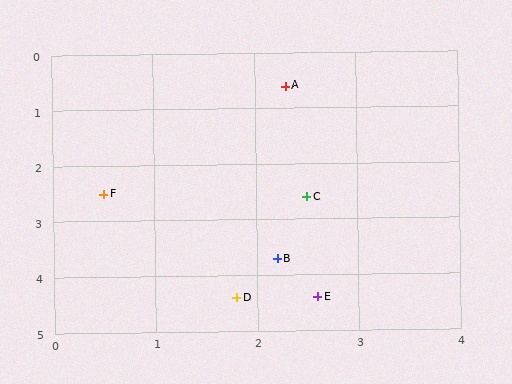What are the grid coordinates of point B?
Point B is at approximately (2.2, 3.7).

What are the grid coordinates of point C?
Point C is at approximately (2.5, 2.6).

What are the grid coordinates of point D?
Point D is at approximately (1.8, 4.4).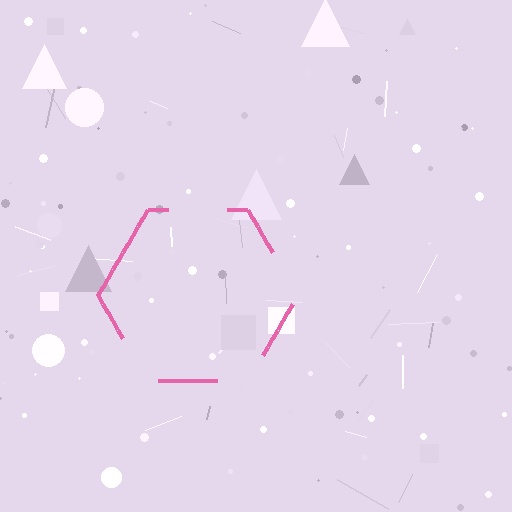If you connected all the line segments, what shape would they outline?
They would outline a hexagon.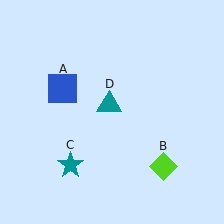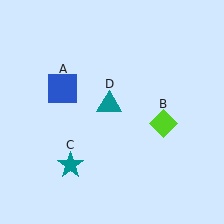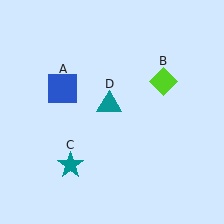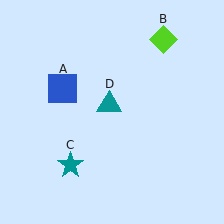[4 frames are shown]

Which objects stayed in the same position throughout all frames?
Blue square (object A) and teal star (object C) and teal triangle (object D) remained stationary.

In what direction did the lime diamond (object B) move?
The lime diamond (object B) moved up.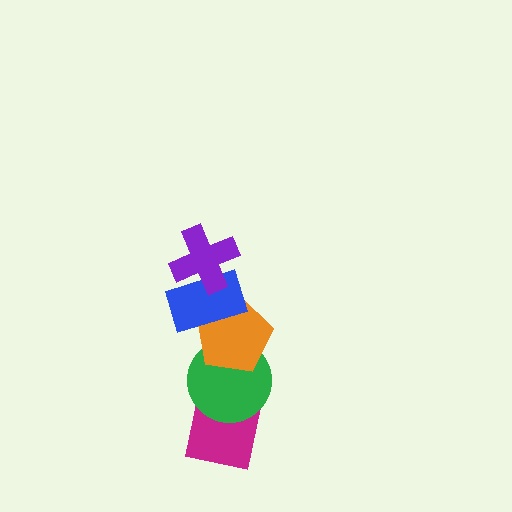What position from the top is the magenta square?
The magenta square is 5th from the top.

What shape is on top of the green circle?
The orange pentagon is on top of the green circle.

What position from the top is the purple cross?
The purple cross is 1st from the top.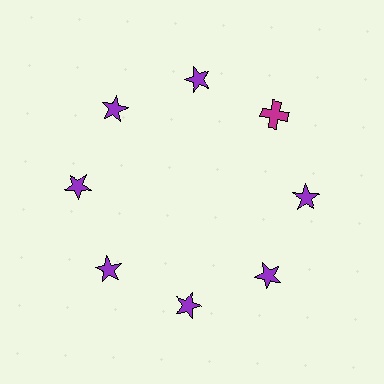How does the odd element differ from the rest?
It differs in both color (magenta instead of purple) and shape (cross instead of star).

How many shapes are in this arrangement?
There are 8 shapes arranged in a ring pattern.